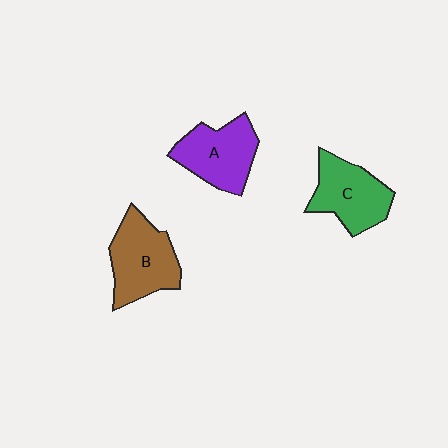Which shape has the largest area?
Shape B (brown).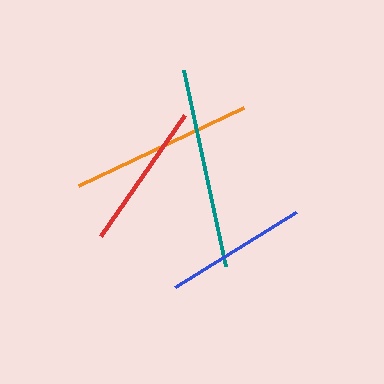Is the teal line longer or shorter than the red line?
The teal line is longer than the red line.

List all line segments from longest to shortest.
From longest to shortest: teal, orange, red, blue.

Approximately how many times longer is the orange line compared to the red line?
The orange line is approximately 1.2 times the length of the red line.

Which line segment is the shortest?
The blue line is the shortest at approximately 142 pixels.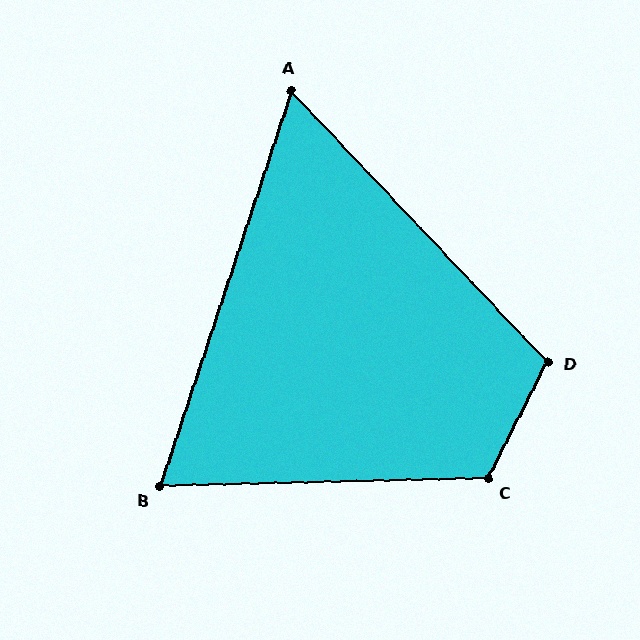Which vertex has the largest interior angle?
C, at approximately 118 degrees.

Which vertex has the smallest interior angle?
A, at approximately 62 degrees.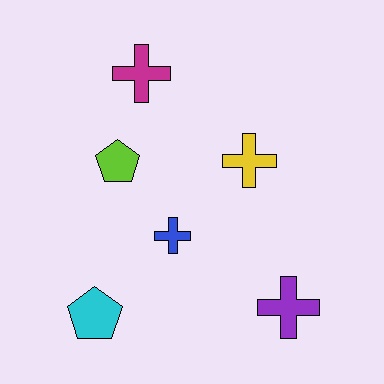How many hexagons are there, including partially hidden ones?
There are no hexagons.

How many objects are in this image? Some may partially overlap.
There are 6 objects.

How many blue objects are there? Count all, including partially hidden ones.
There is 1 blue object.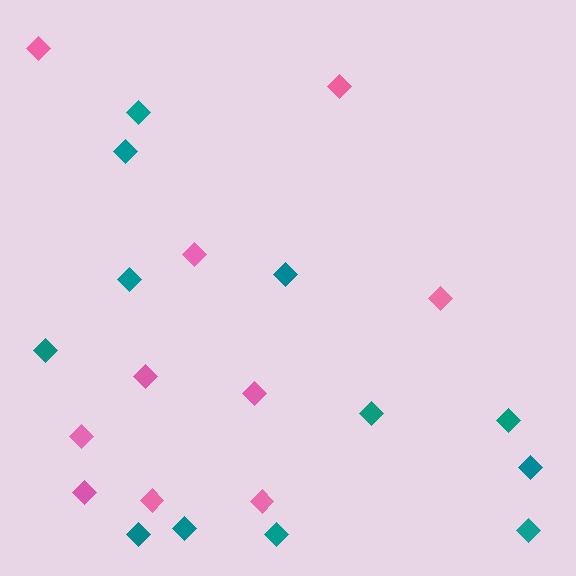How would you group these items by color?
There are 2 groups: one group of pink diamonds (10) and one group of teal diamonds (12).